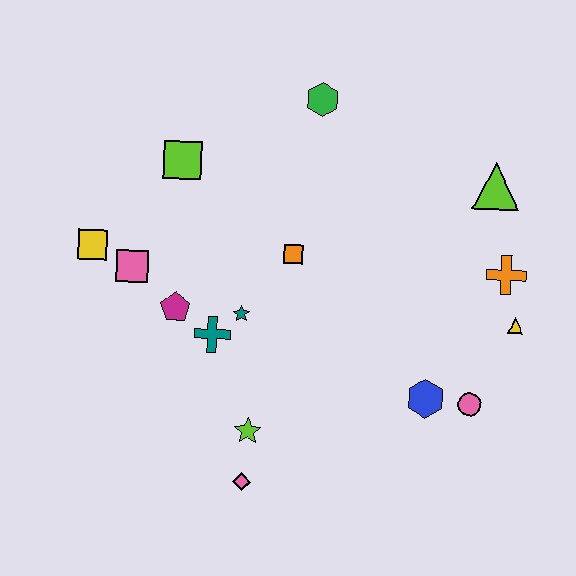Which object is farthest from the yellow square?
The yellow triangle is farthest from the yellow square.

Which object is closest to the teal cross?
The teal star is closest to the teal cross.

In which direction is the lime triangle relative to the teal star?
The lime triangle is to the right of the teal star.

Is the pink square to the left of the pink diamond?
Yes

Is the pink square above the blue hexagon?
Yes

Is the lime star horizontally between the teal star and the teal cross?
No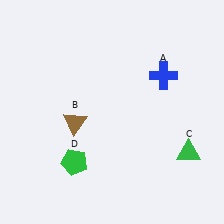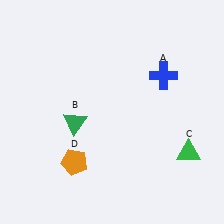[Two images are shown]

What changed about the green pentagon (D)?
In Image 1, D is green. In Image 2, it changed to orange.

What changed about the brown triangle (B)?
In Image 1, B is brown. In Image 2, it changed to green.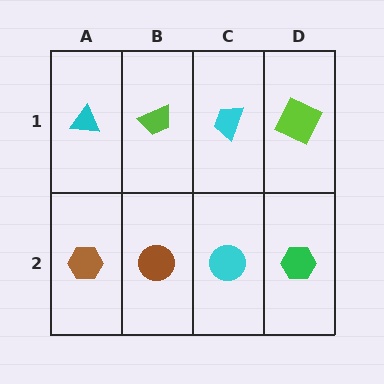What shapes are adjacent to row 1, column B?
A brown circle (row 2, column B), a cyan triangle (row 1, column A), a cyan trapezoid (row 1, column C).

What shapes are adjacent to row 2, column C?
A cyan trapezoid (row 1, column C), a brown circle (row 2, column B), a green hexagon (row 2, column D).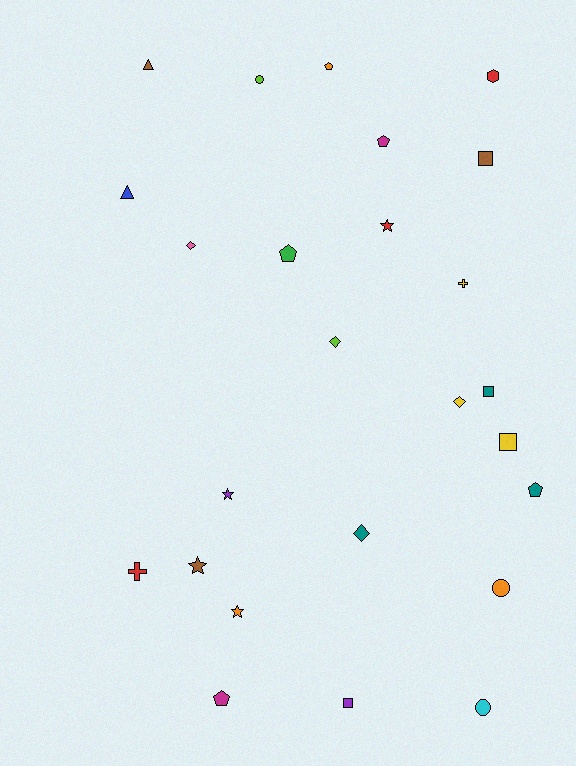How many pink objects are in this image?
There is 1 pink object.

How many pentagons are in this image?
There are 5 pentagons.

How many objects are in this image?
There are 25 objects.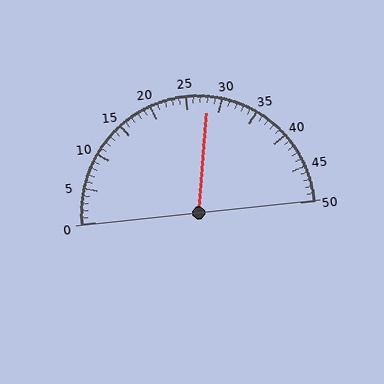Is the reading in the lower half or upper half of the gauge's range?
The reading is in the upper half of the range (0 to 50).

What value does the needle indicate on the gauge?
The needle indicates approximately 28.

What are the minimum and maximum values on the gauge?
The gauge ranges from 0 to 50.